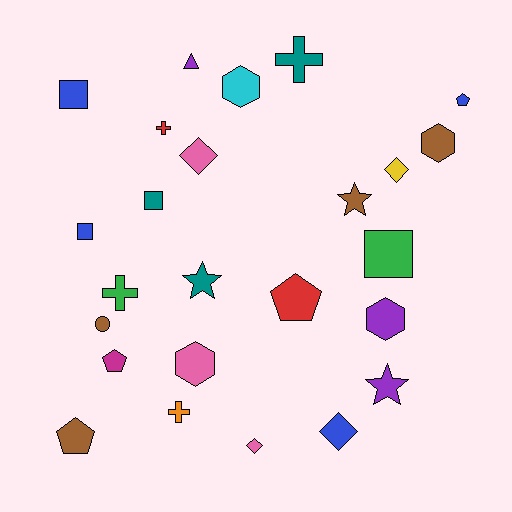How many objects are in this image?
There are 25 objects.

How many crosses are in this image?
There are 4 crosses.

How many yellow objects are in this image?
There is 1 yellow object.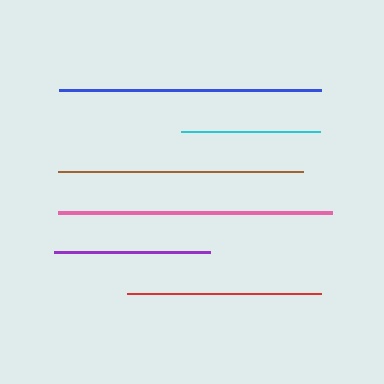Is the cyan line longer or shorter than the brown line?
The brown line is longer than the cyan line.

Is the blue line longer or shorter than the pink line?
The pink line is longer than the blue line.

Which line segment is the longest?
The pink line is the longest at approximately 274 pixels.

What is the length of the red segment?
The red segment is approximately 194 pixels long.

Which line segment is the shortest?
The cyan line is the shortest at approximately 139 pixels.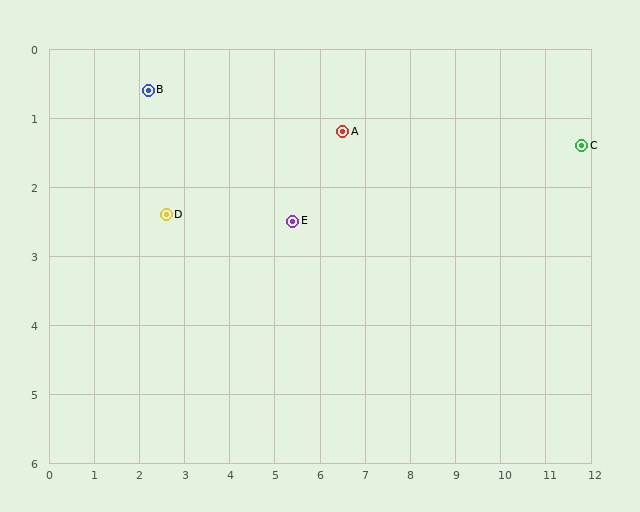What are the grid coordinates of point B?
Point B is at approximately (2.2, 0.6).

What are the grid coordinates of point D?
Point D is at approximately (2.6, 2.4).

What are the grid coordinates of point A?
Point A is at approximately (6.5, 1.2).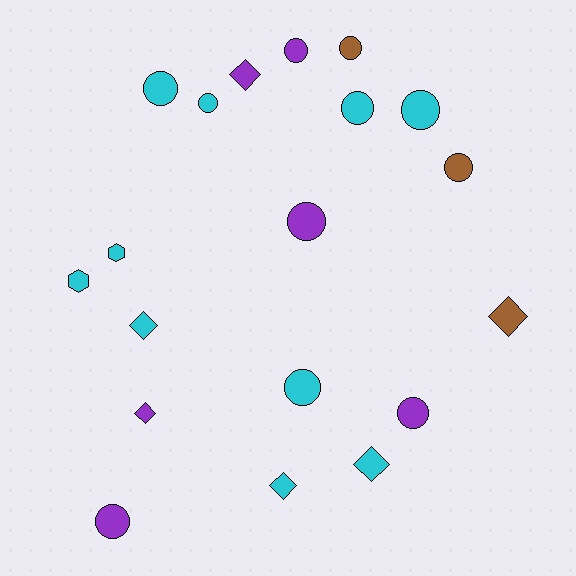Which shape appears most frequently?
Circle, with 11 objects.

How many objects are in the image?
There are 19 objects.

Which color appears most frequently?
Cyan, with 10 objects.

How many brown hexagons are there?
There are no brown hexagons.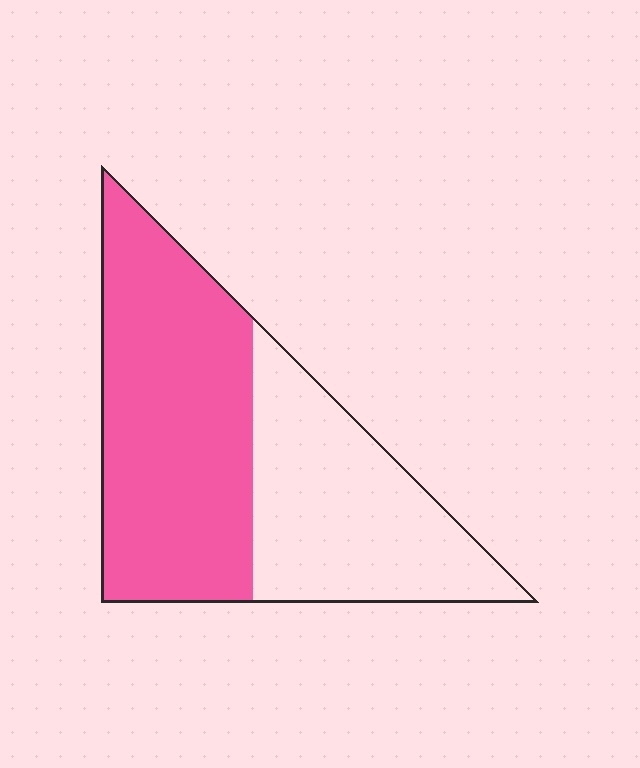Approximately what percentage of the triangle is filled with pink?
Approximately 55%.